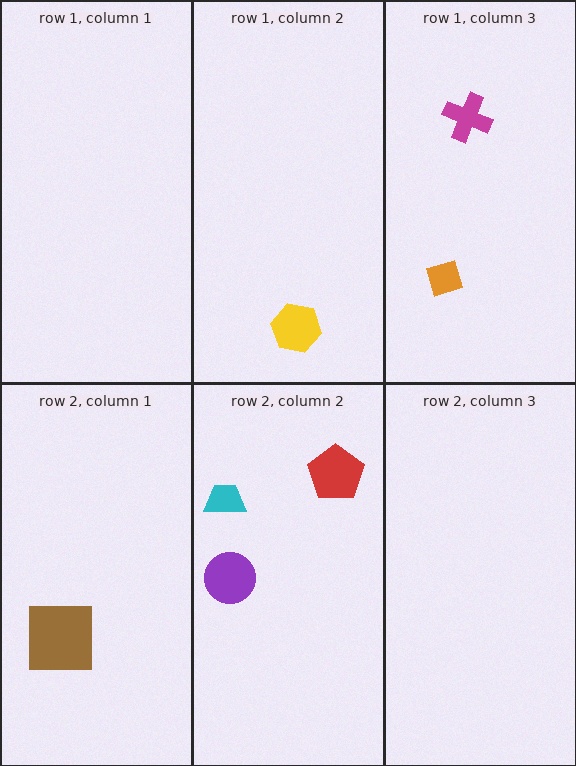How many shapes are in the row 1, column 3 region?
2.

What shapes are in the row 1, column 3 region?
The orange diamond, the magenta cross.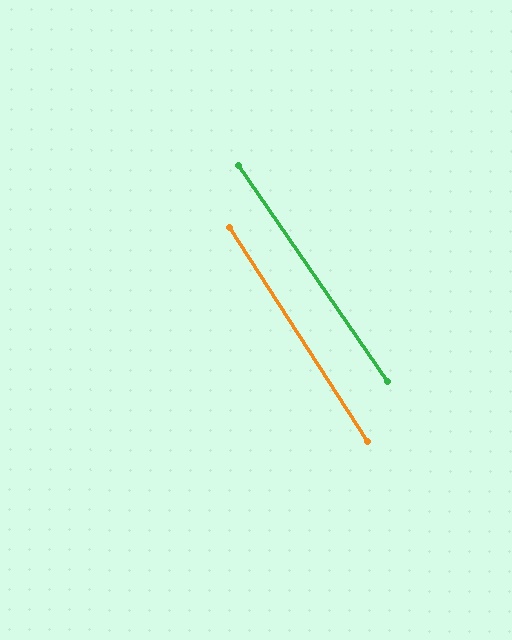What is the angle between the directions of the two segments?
Approximately 2 degrees.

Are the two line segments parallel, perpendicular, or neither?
Parallel — their directions differ by only 1.6°.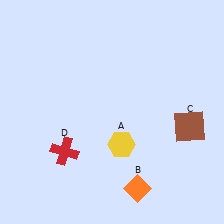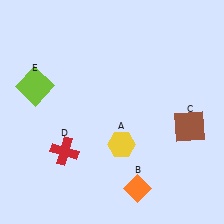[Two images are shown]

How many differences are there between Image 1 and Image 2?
There is 1 difference between the two images.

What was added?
A lime square (E) was added in Image 2.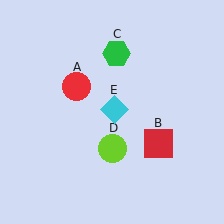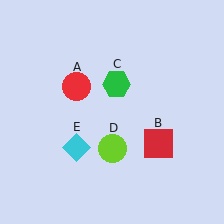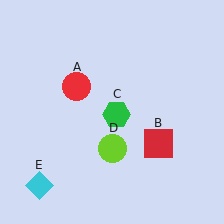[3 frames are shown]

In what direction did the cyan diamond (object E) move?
The cyan diamond (object E) moved down and to the left.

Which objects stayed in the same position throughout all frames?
Red circle (object A) and red square (object B) and lime circle (object D) remained stationary.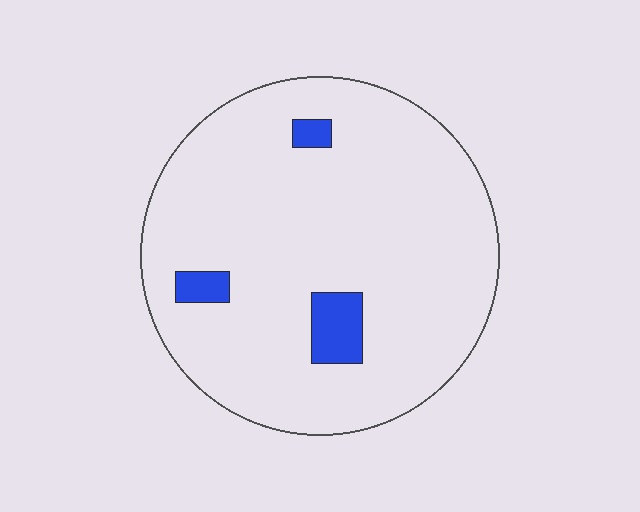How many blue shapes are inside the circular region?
3.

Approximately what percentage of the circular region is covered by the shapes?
Approximately 5%.